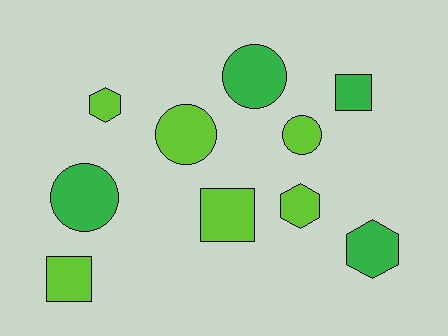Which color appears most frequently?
Lime, with 6 objects.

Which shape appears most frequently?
Circle, with 4 objects.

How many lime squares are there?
There are 2 lime squares.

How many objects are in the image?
There are 10 objects.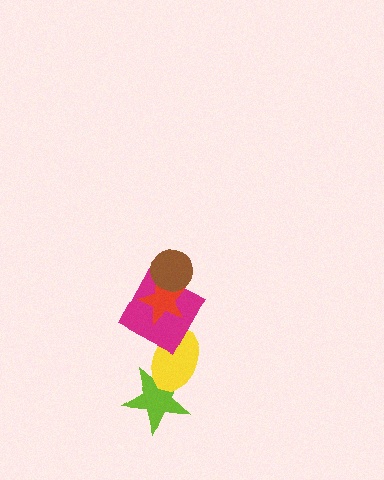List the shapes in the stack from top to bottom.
From top to bottom: the brown circle, the red star, the magenta square, the yellow ellipse, the lime star.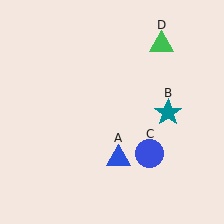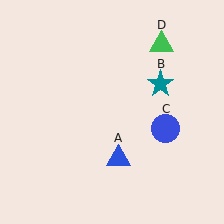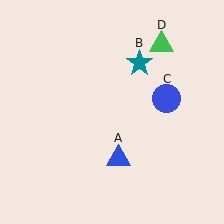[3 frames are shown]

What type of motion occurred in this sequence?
The teal star (object B), blue circle (object C) rotated counterclockwise around the center of the scene.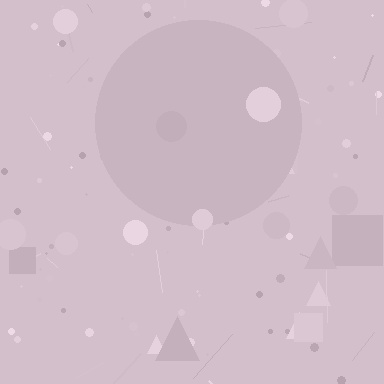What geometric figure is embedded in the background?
A circle is embedded in the background.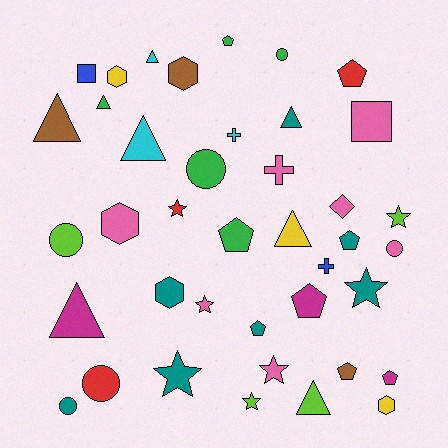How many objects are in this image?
There are 40 objects.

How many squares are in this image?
There are 2 squares.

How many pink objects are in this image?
There are 7 pink objects.